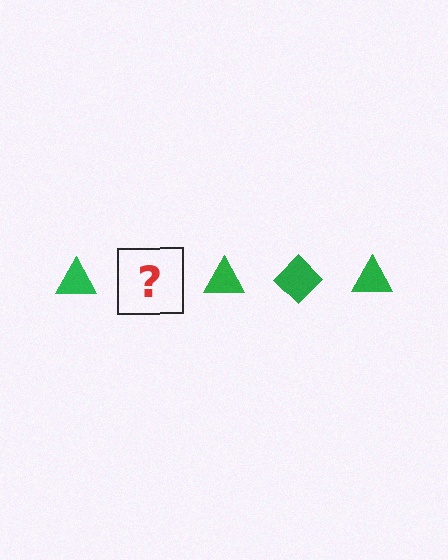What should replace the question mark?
The question mark should be replaced with a green diamond.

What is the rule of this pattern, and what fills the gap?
The rule is that the pattern cycles through triangle, diamond shapes in green. The gap should be filled with a green diamond.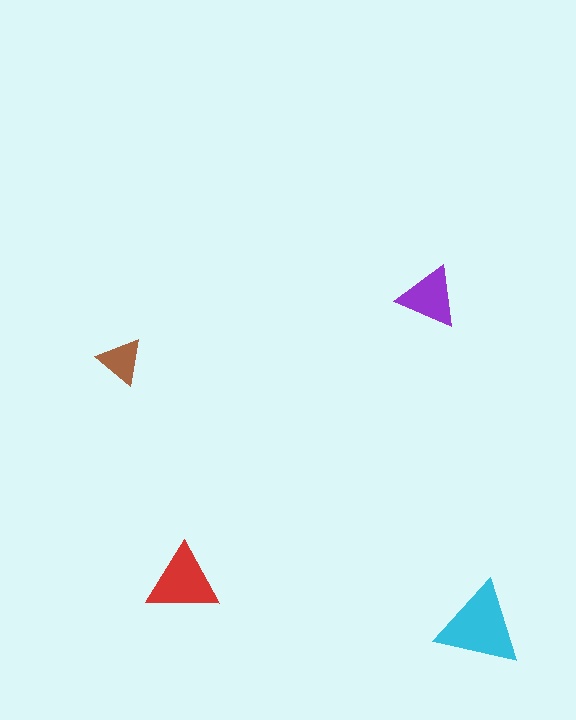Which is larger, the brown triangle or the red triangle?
The red one.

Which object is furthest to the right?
The cyan triangle is rightmost.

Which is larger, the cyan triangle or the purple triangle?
The cyan one.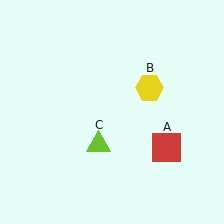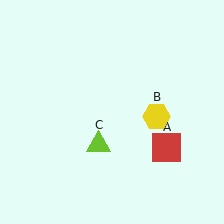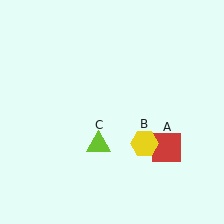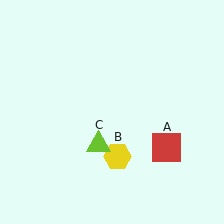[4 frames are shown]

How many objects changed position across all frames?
1 object changed position: yellow hexagon (object B).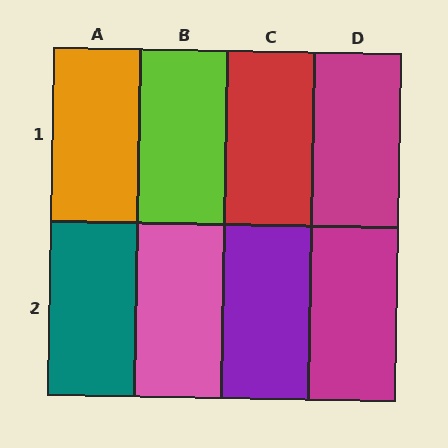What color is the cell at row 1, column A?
Orange.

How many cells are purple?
1 cell is purple.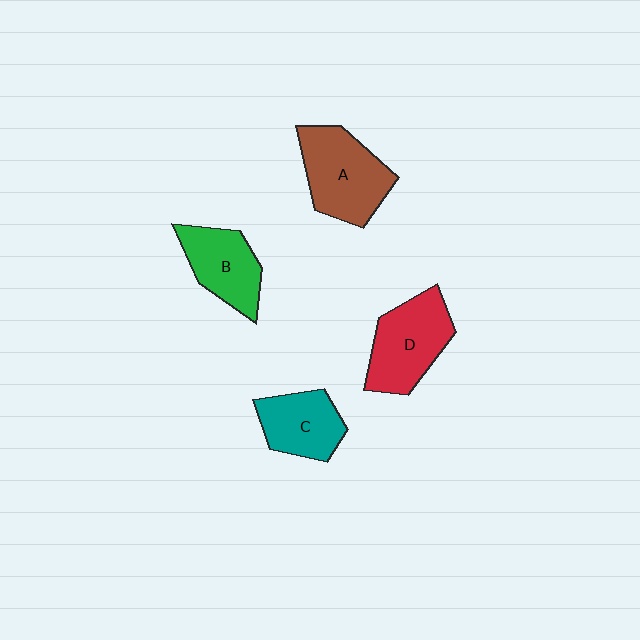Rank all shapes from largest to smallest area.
From largest to smallest: A (brown), D (red), B (green), C (teal).